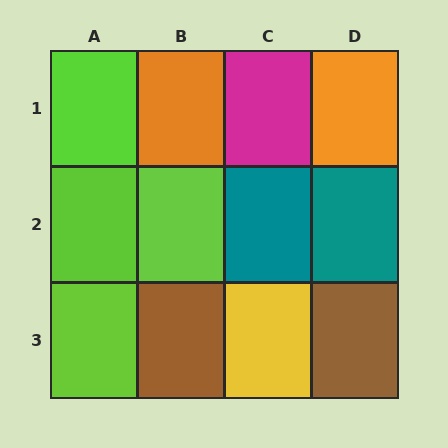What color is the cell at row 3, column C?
Yellow.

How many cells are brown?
2 cells are brown.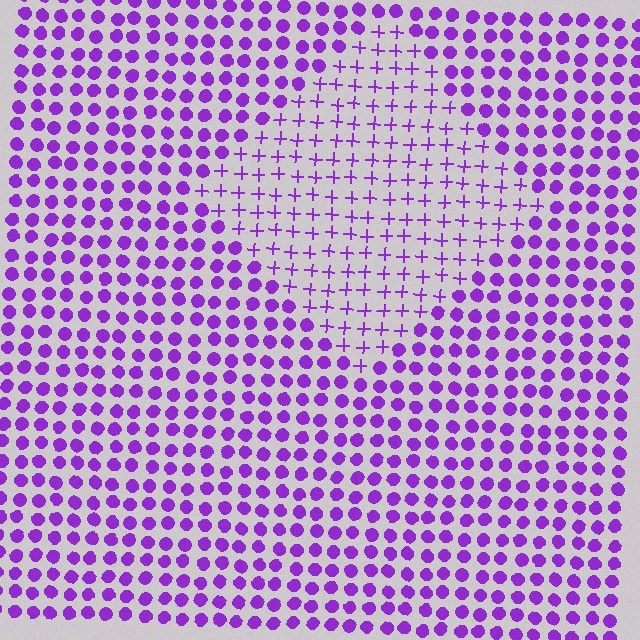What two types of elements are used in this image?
The image uses plus signs inside the diamond region and circles outside it.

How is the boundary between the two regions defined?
The boundary is defined by a change in element shape: plus signs inside vs. circles outside. All elements share the same color and spacing.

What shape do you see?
I see a diamond.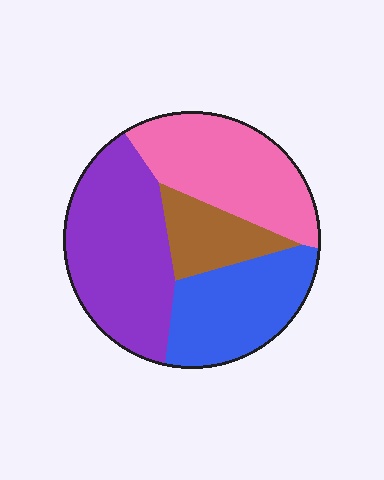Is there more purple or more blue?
Purple.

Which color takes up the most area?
Purple, at roughly 35%.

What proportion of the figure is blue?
Blue takes up between a sixth and a third of the figure.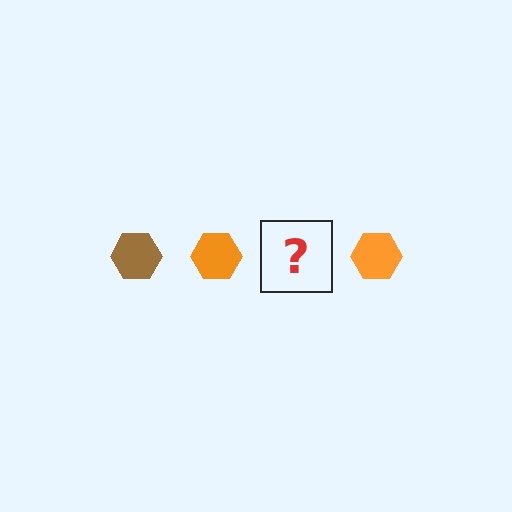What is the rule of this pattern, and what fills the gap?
The rule is that the pattern cycles through brown, orange hexagons. The gap should be filled with a brown hexagon.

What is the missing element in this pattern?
The missing element is a brown hexagon.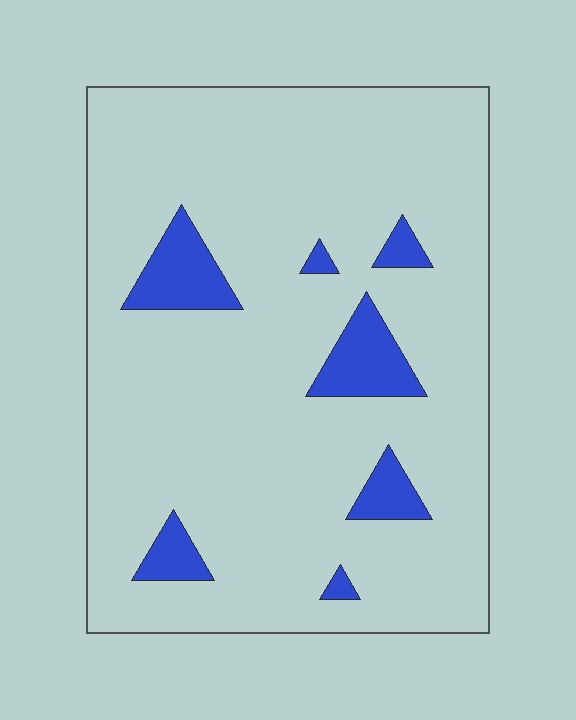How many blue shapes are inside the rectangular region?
7.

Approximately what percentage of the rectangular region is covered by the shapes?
Approximately 10%.